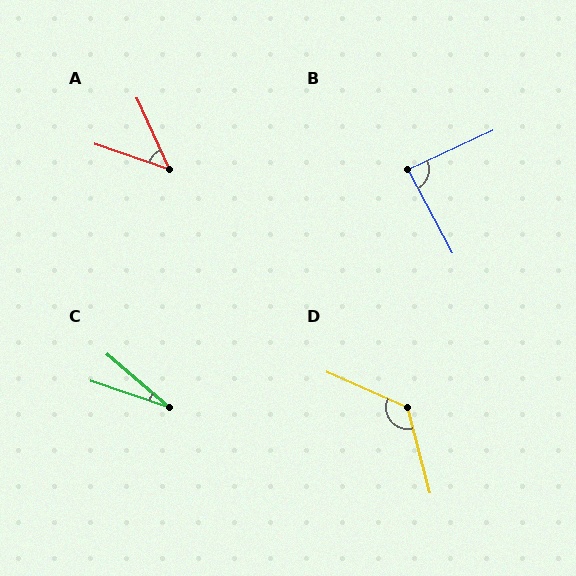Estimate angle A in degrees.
Approximately 47 degrees.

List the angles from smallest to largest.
C (21°), A (47°), B (87°), D (128°).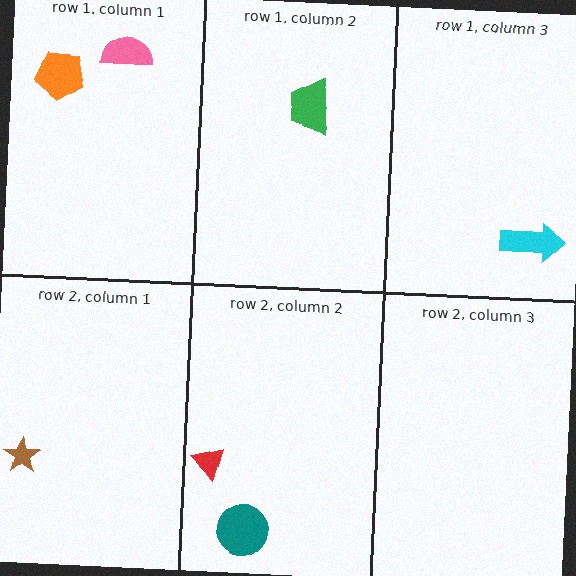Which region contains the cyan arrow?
The row 1, column 3 region.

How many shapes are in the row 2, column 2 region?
2.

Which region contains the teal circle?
The row 2, column 2 region.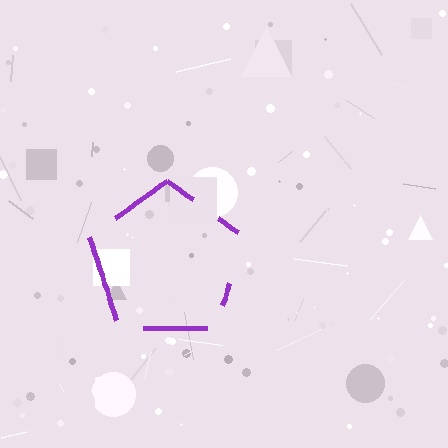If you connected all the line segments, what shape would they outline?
They would outline a pentagon.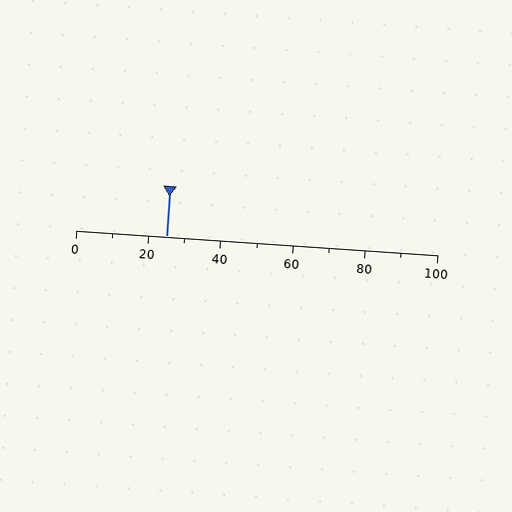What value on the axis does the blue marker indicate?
The marker indicates approximately 25.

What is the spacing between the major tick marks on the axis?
The major ticks are spaced 20 apart.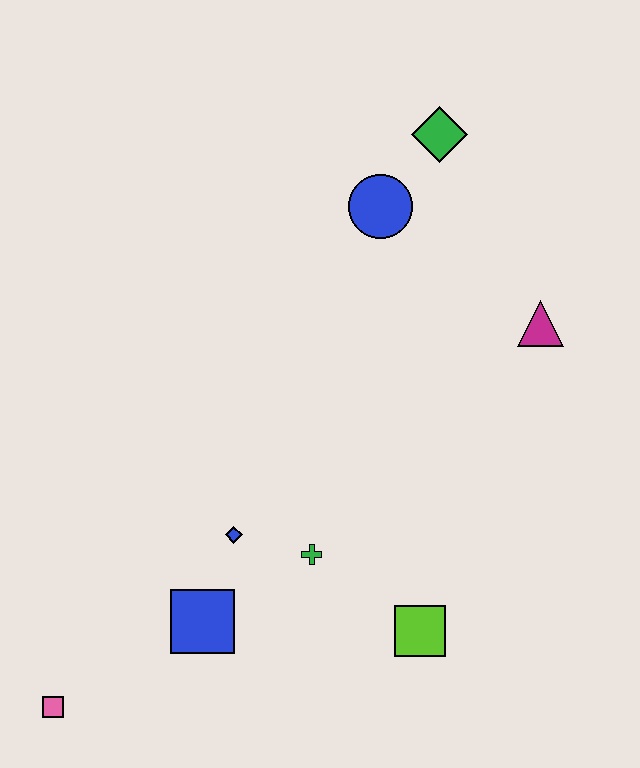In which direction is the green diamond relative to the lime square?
The green diamond is above the lime square.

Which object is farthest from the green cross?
The green diamond is farthest from the green cross.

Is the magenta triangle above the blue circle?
No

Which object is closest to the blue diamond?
The green cross is closest to the blue diamond.